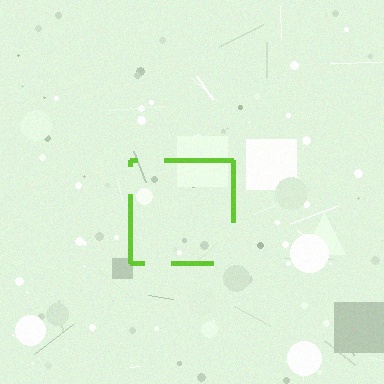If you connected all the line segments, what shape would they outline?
They would outline a square.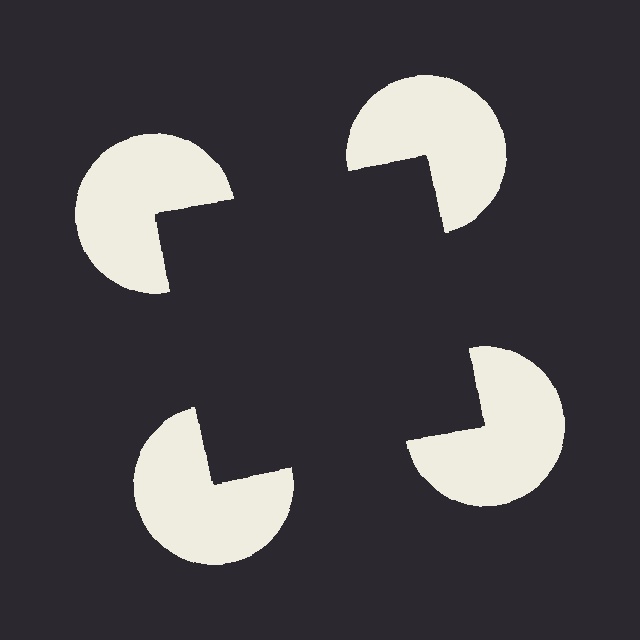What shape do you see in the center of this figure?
An illusory square — its edges are inferred from the aligned wedge cuts in the pac-man discs, not physically drawn.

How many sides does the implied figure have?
4 sides.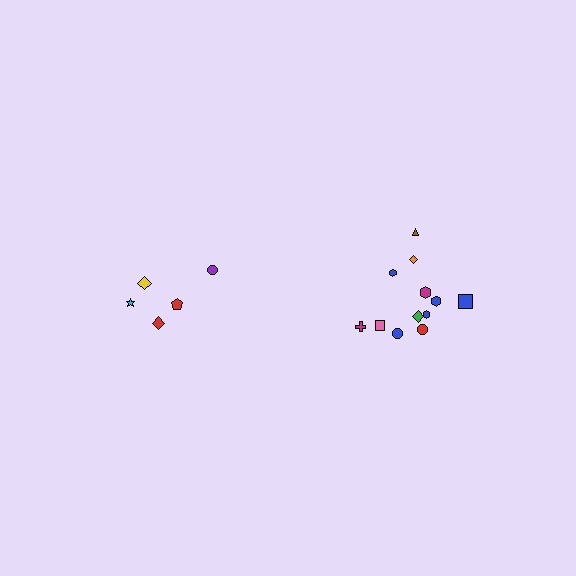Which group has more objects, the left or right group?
The right group.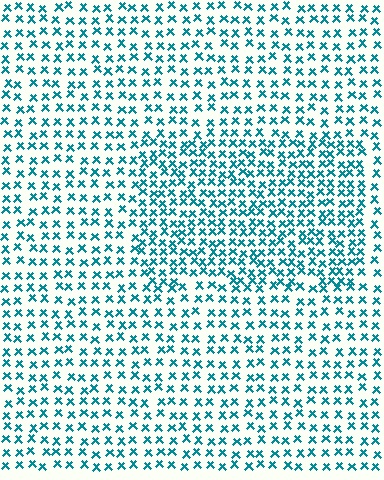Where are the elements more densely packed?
The elements are more densely packed inside the rectangle boundary.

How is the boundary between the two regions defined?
The boundary is defined by a change in element density (approximately 1.7x ratio). All elements are the same color, size, and shape.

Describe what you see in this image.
The image contains small teal elements arranged at two different densities. A rectangle-shaped region is visible where the elements are more densely packed than the surrounding area.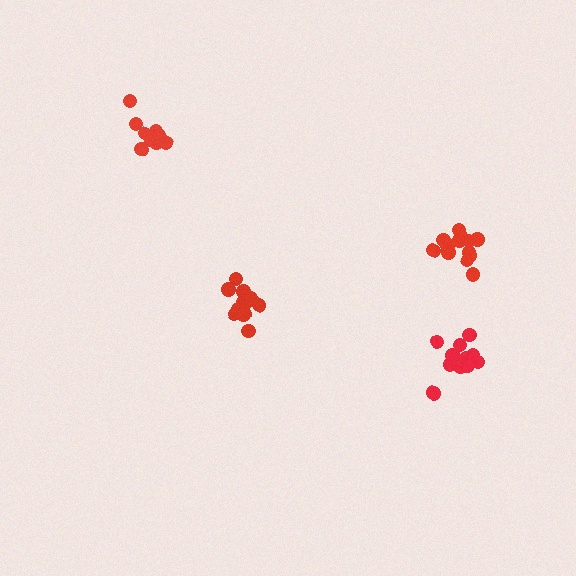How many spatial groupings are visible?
There are 4 spatial groupings.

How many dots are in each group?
Group 1: 13 dots, Group 2: 12 dots, Group 3: 15 dots, Group 4: 11 dots (51 total).